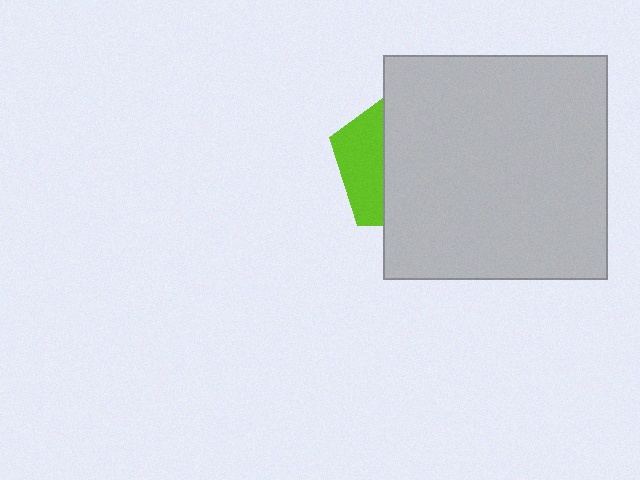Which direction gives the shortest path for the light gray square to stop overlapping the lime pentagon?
Moving right gives the shortest separation.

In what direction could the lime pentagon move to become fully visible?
The lime pentagon could move left. That would shift it out from behind the light gray square entirely.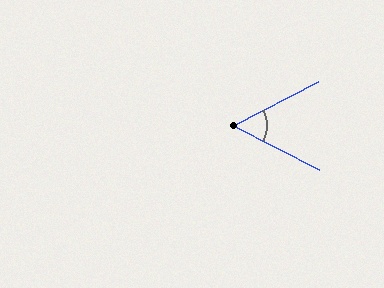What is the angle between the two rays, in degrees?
Approximately 55 degrees.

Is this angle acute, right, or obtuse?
It is acute.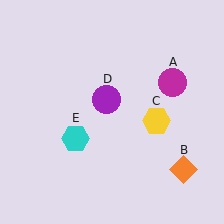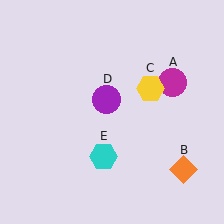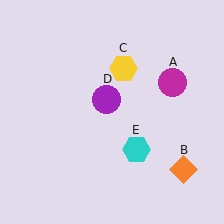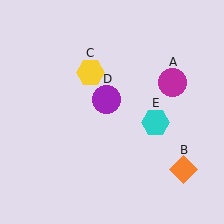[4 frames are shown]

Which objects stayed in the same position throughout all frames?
Magenta circle (object A) and orange diamond (object B) and purple circle (object D) remained stationary.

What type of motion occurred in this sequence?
The yellow hexagon (object C), cyan hexagon (object E) rotated counterclockwise around the center of the scene.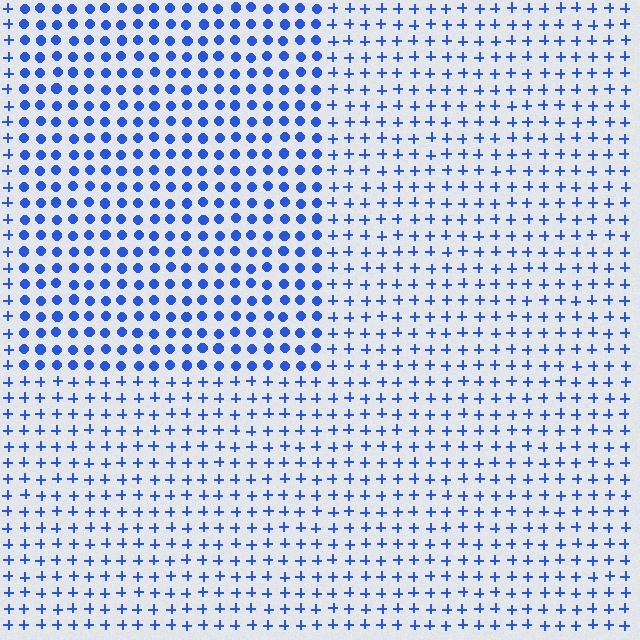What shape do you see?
I see a rectangle.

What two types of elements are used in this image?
The image uses circles inside the rectangle region and plus signs outside it.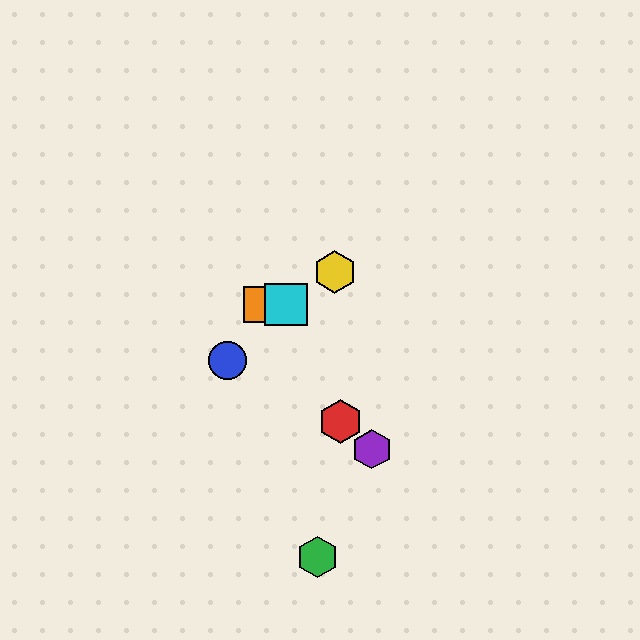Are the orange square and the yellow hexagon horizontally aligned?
No, the orange square is at y≈304 and the yellow hexagon is at y≈272.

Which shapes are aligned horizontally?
The orange square, the cyan square are aligned horizontally.